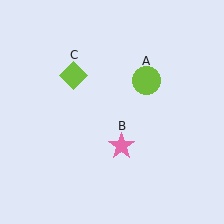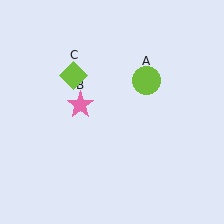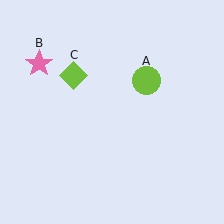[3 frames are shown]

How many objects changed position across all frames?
1 object changed position: pink star (object B).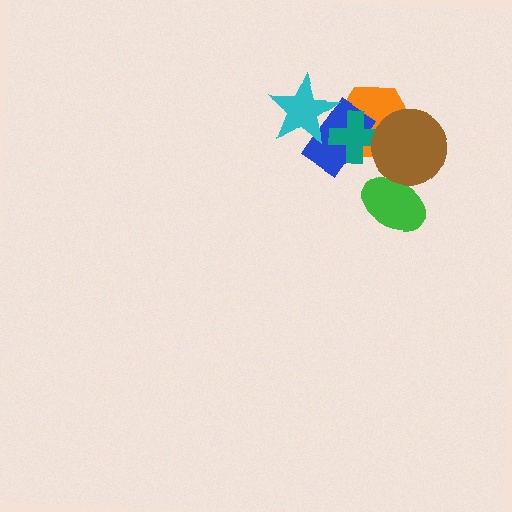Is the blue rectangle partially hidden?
Yes, it is partially covered by another shape.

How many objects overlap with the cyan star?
1 object overlaps with the cyan star.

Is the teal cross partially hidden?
Yes, it is partially covered by another shape.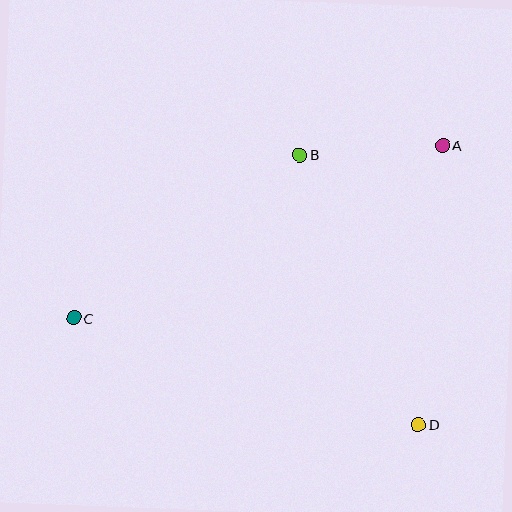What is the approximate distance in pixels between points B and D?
The distance between B and D is approximately 295 pixels.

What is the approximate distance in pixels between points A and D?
The distance between A and D is approximately 280 pixels.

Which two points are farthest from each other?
Points A and C are farthest from each other.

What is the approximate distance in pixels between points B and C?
The distance between B and C is approximately 278 pixels.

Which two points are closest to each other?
Points A and B are closest to each other.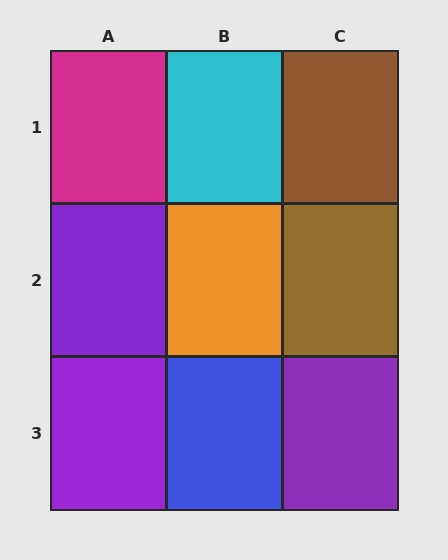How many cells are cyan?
1 cell is cyan.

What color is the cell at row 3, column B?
Blue.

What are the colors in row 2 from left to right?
Purple, orange, brown.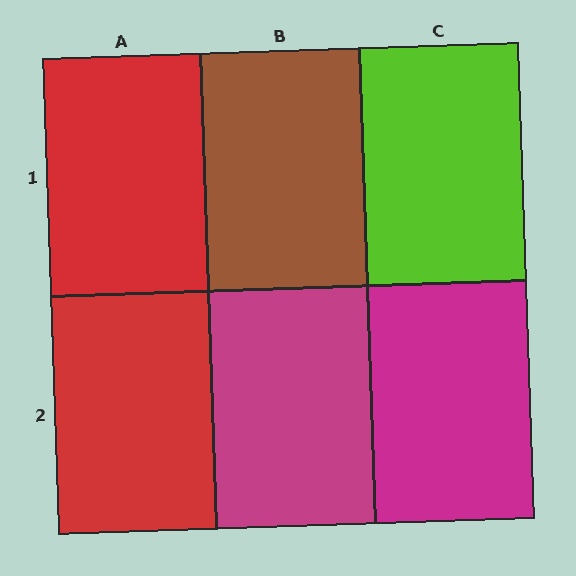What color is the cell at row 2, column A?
Red.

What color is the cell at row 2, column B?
Magenta.